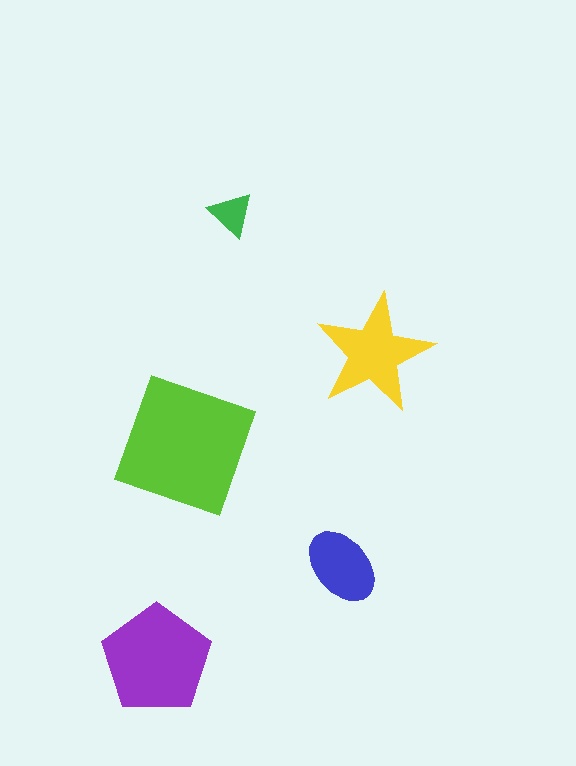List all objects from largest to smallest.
The lime square, the purple pentagon, the yellow star, the blue ellipse, the green triangle.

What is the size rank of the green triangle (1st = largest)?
5th.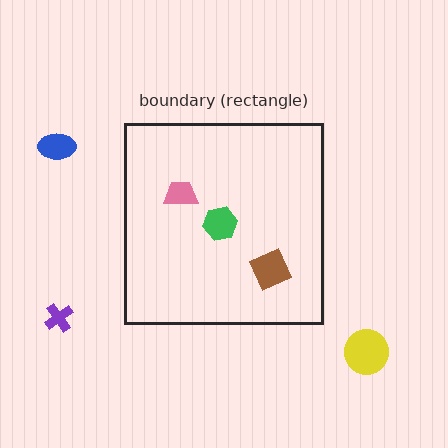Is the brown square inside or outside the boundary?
Inside.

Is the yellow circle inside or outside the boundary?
Outside.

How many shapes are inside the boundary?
3 inside, 3 outside.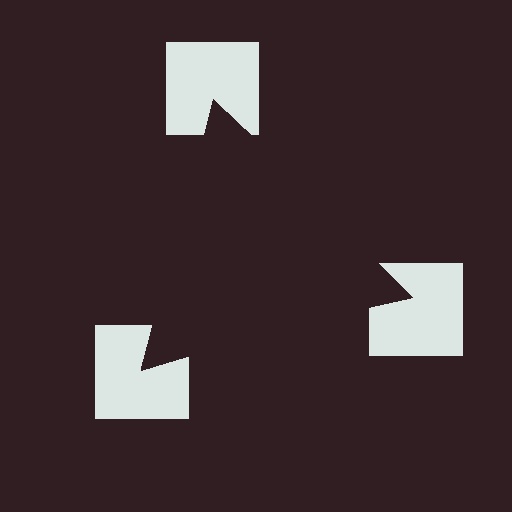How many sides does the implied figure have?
3 sides.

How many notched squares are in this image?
There are 3 — one at each vertex of the illusory triangle.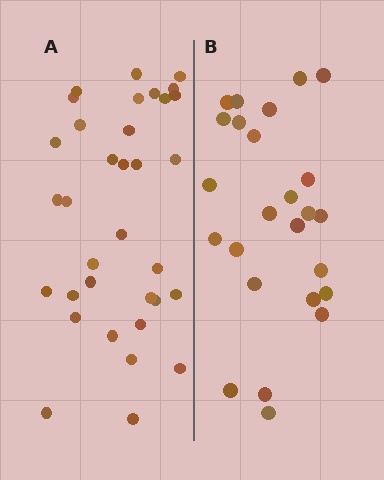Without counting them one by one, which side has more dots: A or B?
Region A (the left region) has more dots.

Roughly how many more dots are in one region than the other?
Region A has roughly 8 or so more dots than region B.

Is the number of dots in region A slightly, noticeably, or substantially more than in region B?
Region A has noticeably more, but not dramatically so. The ratio is roughly 1.4 to 1.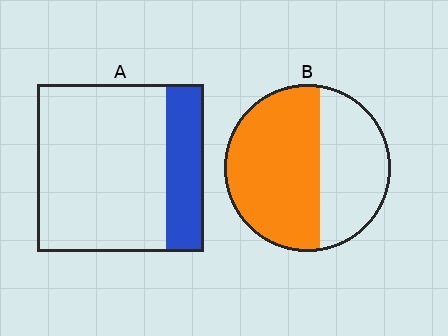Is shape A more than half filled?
No.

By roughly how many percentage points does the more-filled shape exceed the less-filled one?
By roughly 35 percentage points (B over A).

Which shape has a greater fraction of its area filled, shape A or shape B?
Shape B.